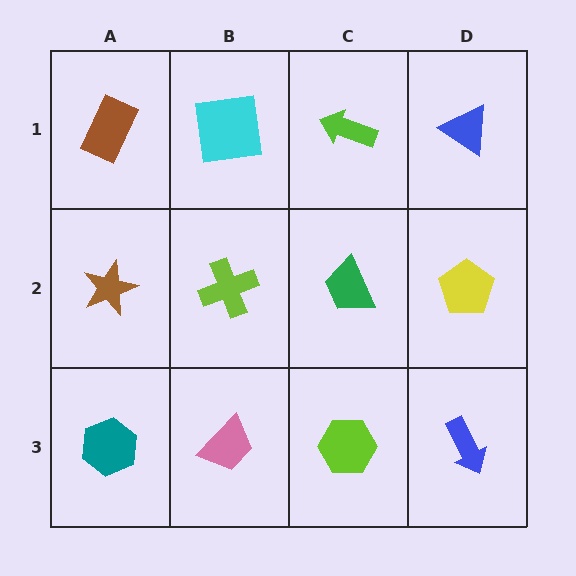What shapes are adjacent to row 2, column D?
A blue triangle (row 1, column D), a blue arrow (row 3, column D), a green trapezoid (row 2, column C).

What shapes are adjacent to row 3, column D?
A yellow pentagon (row 2, column D), a lime hexagon (row 3, column C).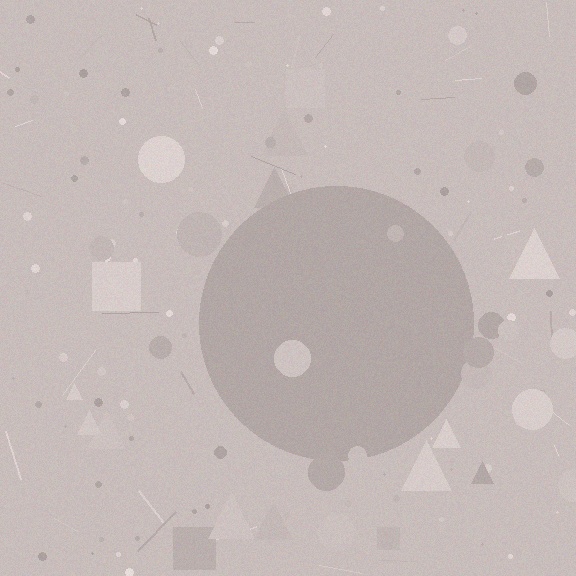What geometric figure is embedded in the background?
A circle is embedded in the background.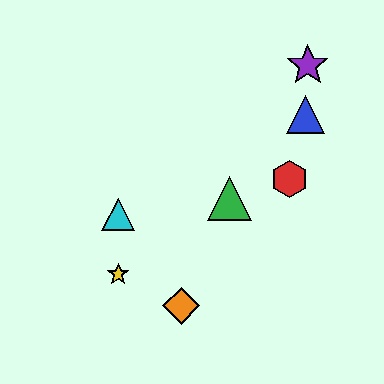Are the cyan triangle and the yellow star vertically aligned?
Yes, both are at x≈118.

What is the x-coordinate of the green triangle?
The green triangle is at x≈229.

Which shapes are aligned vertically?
The yellow star, the cyan triangle are aligned vertically.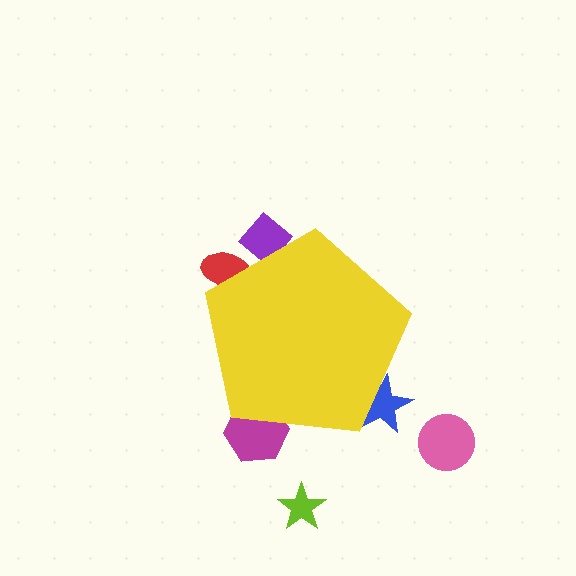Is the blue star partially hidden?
Yes, the blue star is partially hidden behind the yellow pentagon.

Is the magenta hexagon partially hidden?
Yes, the magenta hexagon is partially hidden behind the yellow pentagon.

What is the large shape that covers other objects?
A yellow pentagon.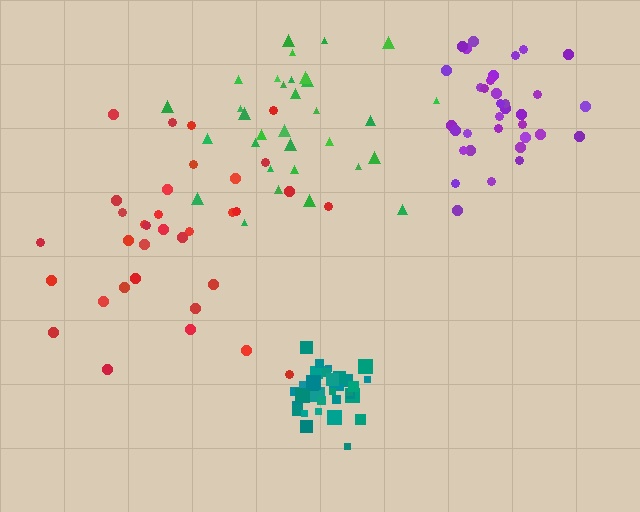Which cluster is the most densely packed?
Teal.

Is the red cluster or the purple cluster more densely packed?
Purple.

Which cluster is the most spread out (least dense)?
Green.